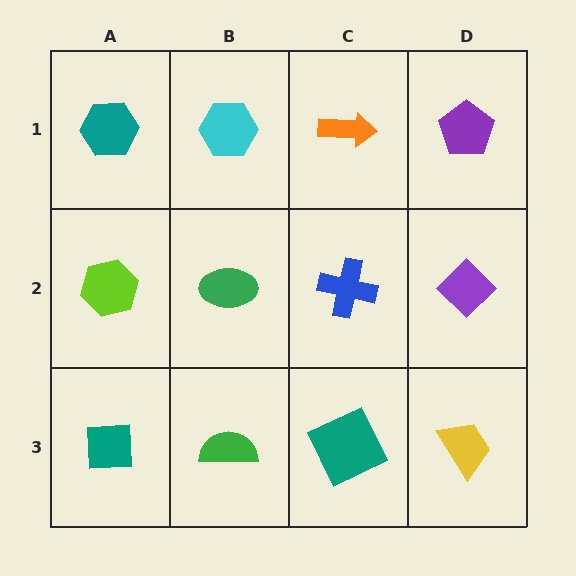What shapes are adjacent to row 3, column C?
A blue cross (row 2, column C), a green semicircle (row 3, column B), a yellow trapezoid (row 3, column D).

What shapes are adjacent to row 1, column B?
A green ellipse (row 2, column B), a teal hexagon (row 1, column A), an orange arrow (row 1, column C).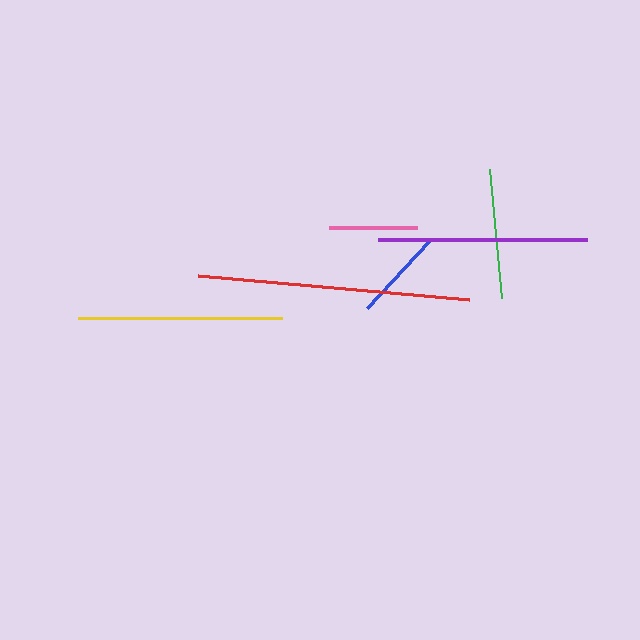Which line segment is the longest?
The red line is the longest at approximately 272 pixels.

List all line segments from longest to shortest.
From longest to shortest: red, purple, yellow, green, blue, pink.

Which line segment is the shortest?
The pink line is the shortest at approximately 88 pixels.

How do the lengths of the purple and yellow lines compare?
The purple and yellow lines are approximately the same length.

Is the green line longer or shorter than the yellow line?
The yellow line is longer than the green line.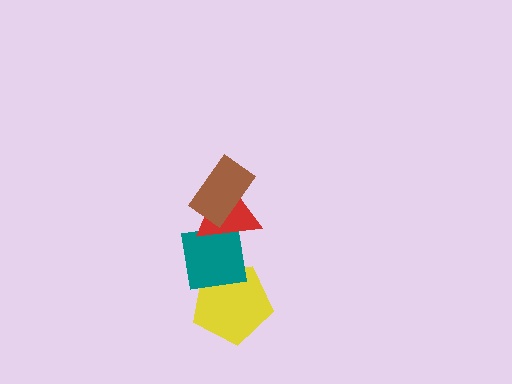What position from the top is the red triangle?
The red triangle is 2nd from the top.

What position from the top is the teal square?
The teal square is 3rd from the top.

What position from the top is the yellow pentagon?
The yellow pentagon is 4th from the top.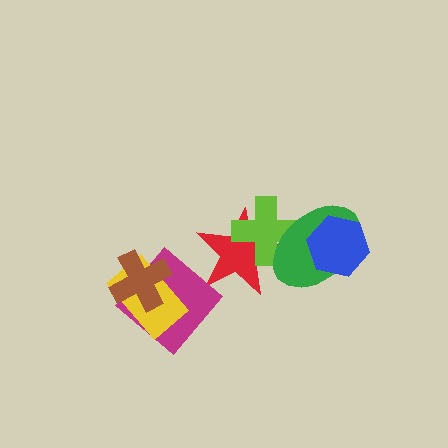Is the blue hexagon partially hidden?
No, no other shape covers it.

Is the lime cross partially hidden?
Yes, it is partially covered by another shape.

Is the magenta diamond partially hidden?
Yes, it is partially covered by another shape.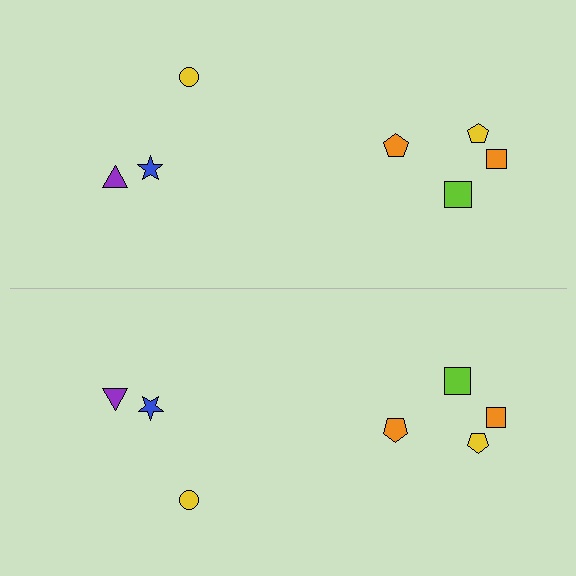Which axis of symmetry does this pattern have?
The pattern has a horizontal axis of symmetry running through the center of the image.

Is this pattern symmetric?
Yes, this pattern has bilateral (reflection) symmetry.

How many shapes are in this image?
There are 14 shapes in this image.